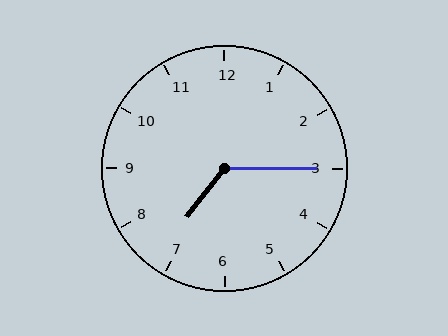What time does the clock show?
7:15.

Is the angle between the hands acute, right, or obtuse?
It is obtuse.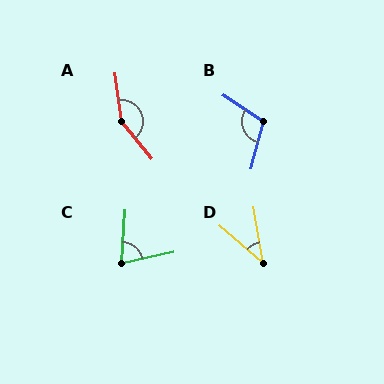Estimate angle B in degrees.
Approximately 109 degrees.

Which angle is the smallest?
D, at approximately 39 degrees.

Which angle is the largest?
A, at approximately 149 degrees.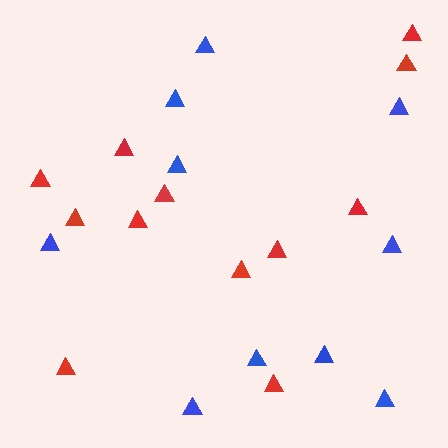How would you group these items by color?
There are 2 groups: one group of blue triangles (10) and one group of red triangles (12).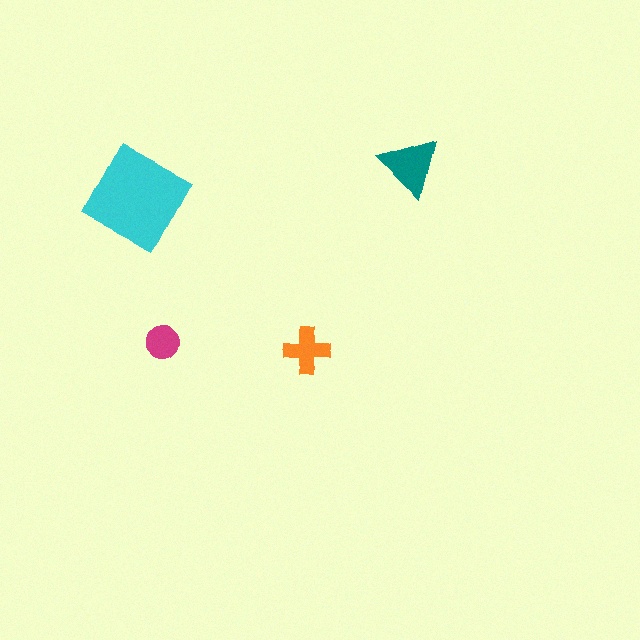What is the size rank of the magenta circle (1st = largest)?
4th.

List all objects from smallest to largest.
The magenta circle, the orange cross, the teal triangle, the cyan square.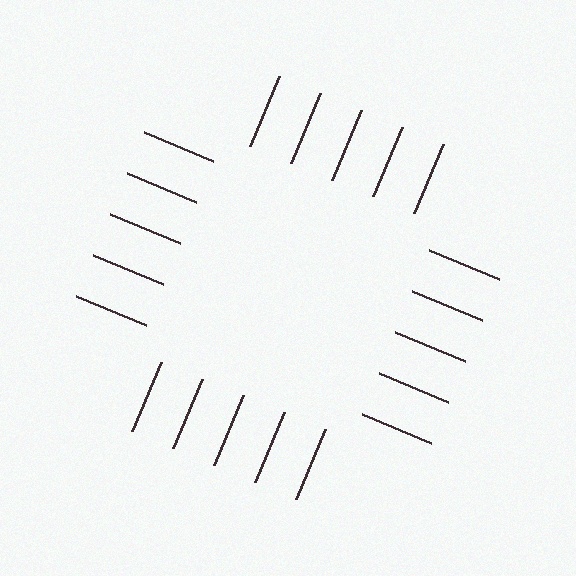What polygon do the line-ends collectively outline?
An illusory square — the line segments terminate on its edges but no continuous stroke is drawn.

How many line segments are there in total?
20 — 5 along each of the 4 edges.